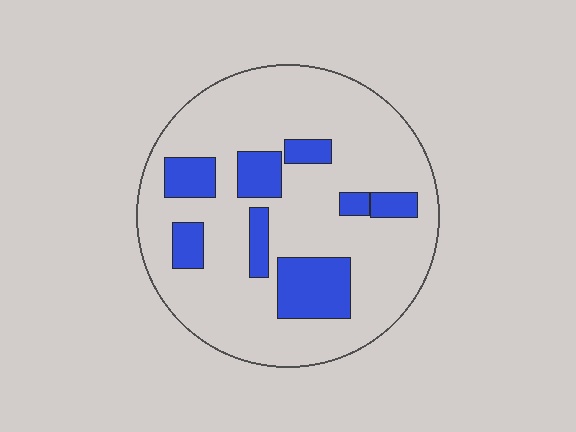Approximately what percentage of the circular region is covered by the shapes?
Approximately 20%.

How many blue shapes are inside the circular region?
8.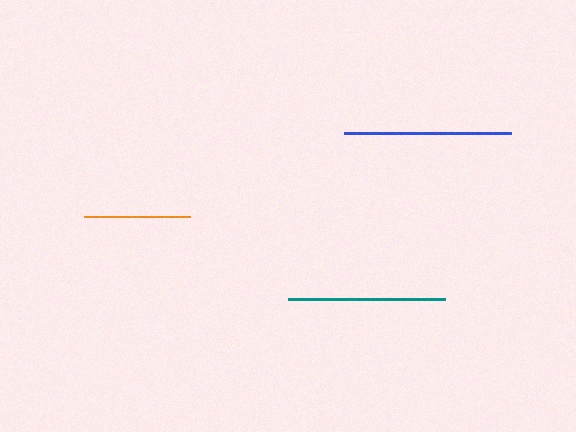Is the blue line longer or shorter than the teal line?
The blue line is longer than the teal line.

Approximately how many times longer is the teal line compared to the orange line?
The teal line is approximately 1.5 times the length of the orange line.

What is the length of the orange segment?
The orange segment is approximately 106 pixels long.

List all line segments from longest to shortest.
From longest to shortest: blue, teal, orange.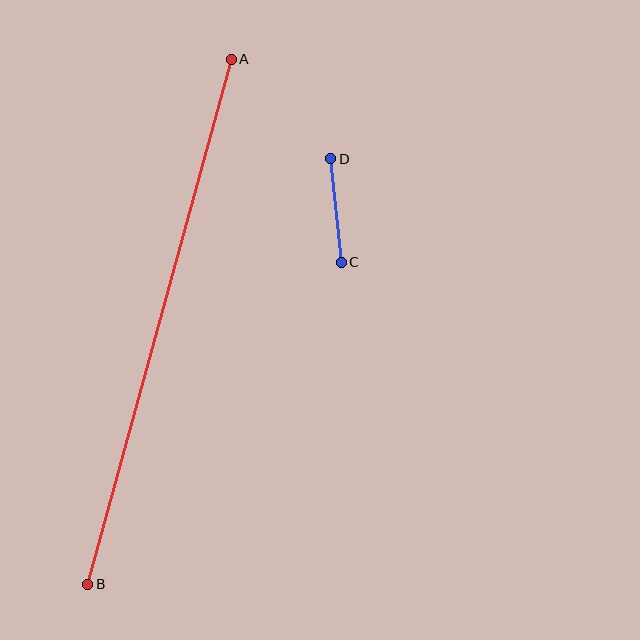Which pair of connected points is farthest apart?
Points A and B are farthest apart.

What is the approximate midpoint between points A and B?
The midpoint is at approximately (160, 322) pixels.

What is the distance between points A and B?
The distance is approximately 544 pixels.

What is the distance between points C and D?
The distance is approximately 104 pixels.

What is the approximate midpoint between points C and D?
The midpoint is at approximately (336, 210) pixels.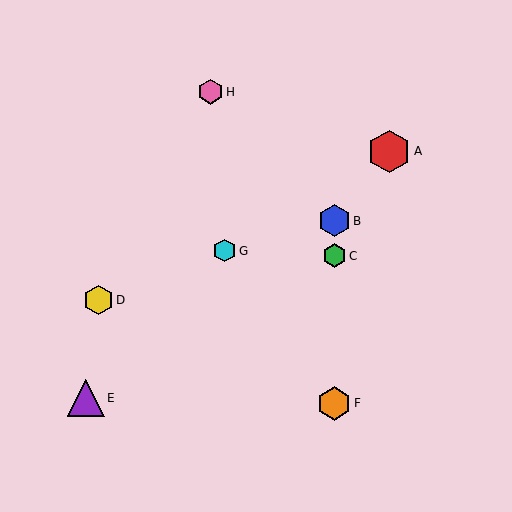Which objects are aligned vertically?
Objects B, C, F are aligned vertically.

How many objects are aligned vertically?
3 objects (B, C, F) are aligned vertically.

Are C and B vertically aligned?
Yes, both are at x≈334.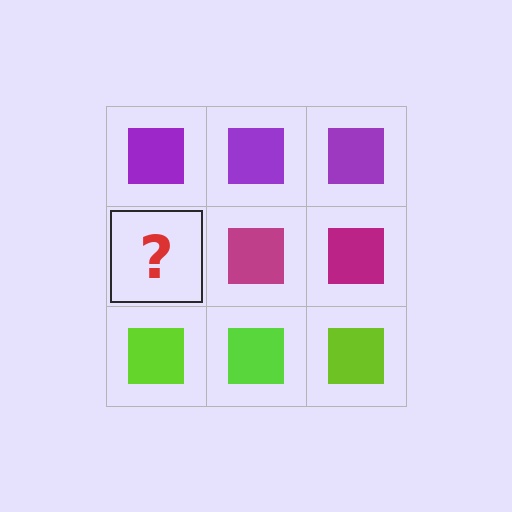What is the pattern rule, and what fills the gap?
The rule is that each row has a consistent color. The gap should be filled with a magenta square.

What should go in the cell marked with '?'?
The missing cell should contain a magenta square.